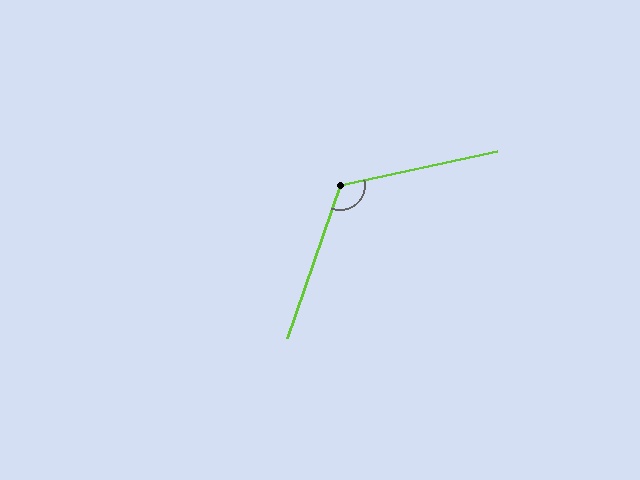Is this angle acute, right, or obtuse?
It is obtuse.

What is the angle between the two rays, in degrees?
Approximately 121 degrees.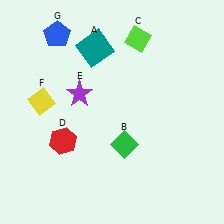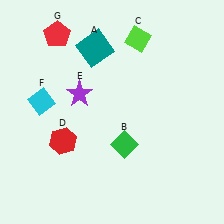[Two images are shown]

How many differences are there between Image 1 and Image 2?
There are 2 differences between the two images.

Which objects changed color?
F changed from yellow to cyan. G changed from blue to red.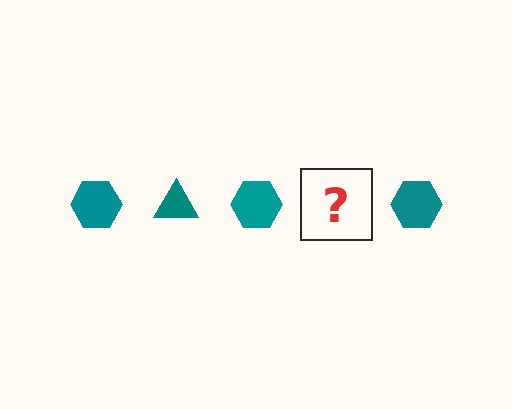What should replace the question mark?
The question mark should be replaced with a teal triangle.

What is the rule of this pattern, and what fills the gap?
The rule is that the pattern cycles through hexagon, triangle shapes in teal. The gap should be filled with a teal triangle.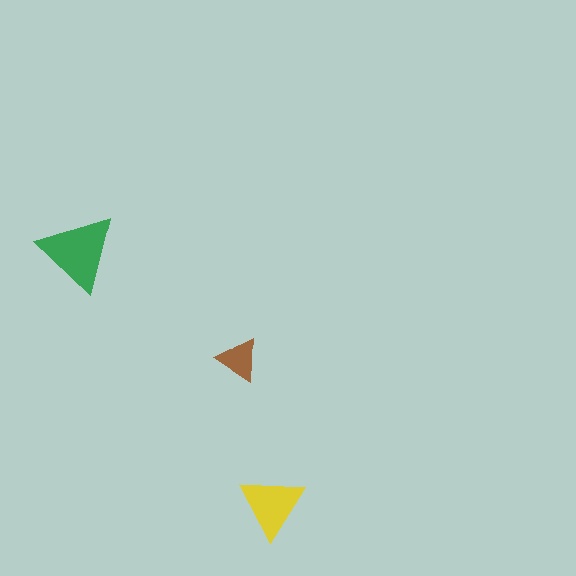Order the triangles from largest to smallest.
the green one, the yellow one, the brown one.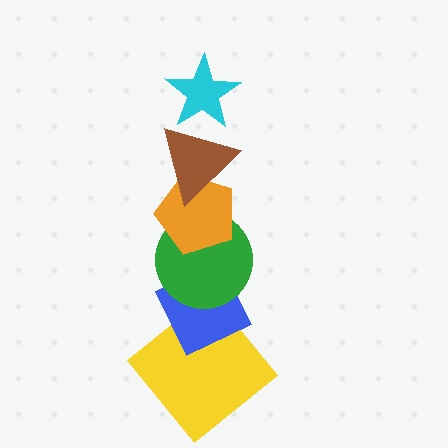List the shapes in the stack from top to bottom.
From top to bottom: the cyan star, the brown triangle, the orange pentagon, the green circle, the blue diamond, the yellow diamond.